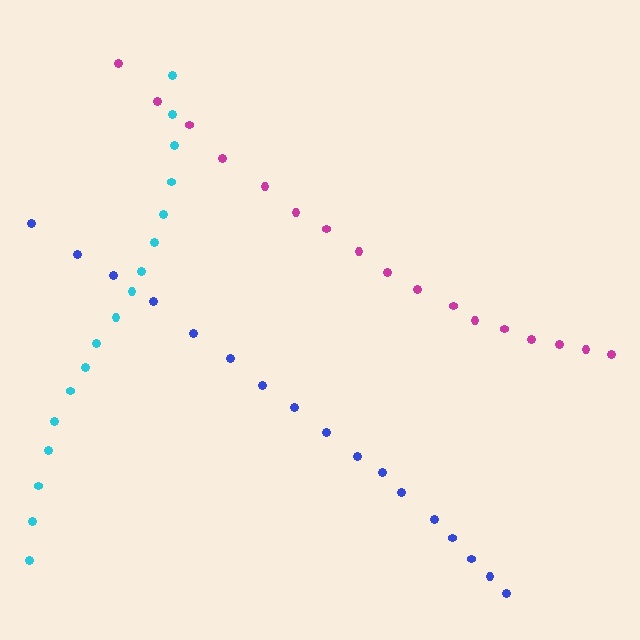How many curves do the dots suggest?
There are 3 distinct paths.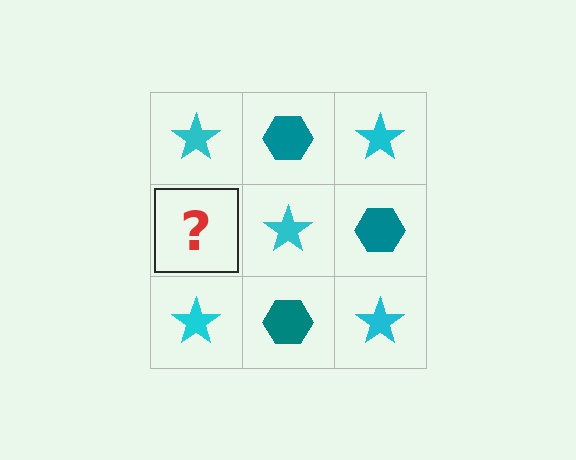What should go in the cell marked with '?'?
The missing cell should contain a teal hexagon.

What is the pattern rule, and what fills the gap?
The rule is that it alternates cyan star and teal hexagon in a checkerboard pattern. The gap should be filled with a teal hexagon.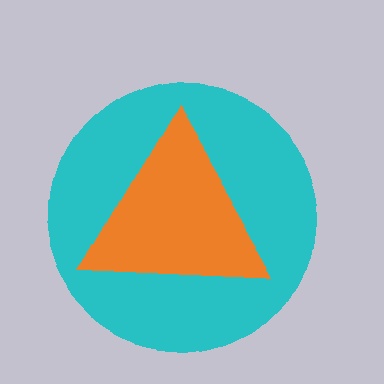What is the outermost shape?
The cyan circle.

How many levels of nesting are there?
2.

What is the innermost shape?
The orange triangle.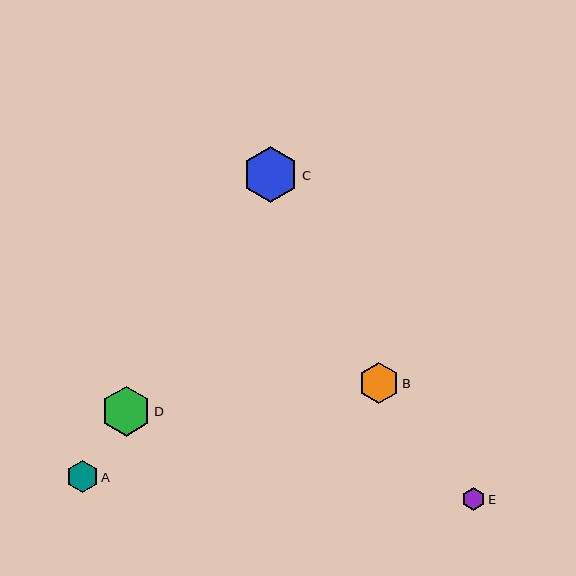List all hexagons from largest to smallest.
From largest to smallest: C, D, B, A, E.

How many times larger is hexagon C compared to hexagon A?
Hexagon C is approximately 1.8 times the size of hexagon A.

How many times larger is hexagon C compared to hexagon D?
Hexagon C is approximately 1.1 times the size of hexagon D.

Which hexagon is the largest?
Hexagon C is the largest with a size of approximately 56 pixels.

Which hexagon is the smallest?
Hexagon E is the smallest with a size of approximately 23 pixels.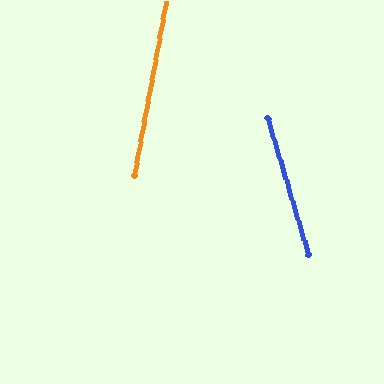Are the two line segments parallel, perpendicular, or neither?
Neither parallel nor perpendicular — they differ by about 27°.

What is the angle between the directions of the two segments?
Approximately 27 degrees.